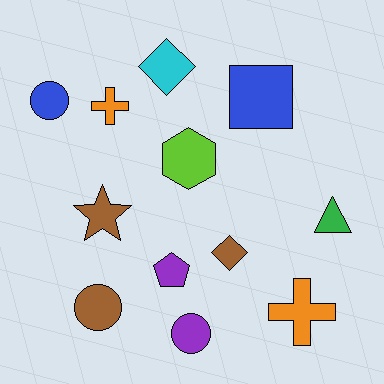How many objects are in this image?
There are 12 objects.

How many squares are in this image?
There is 1 square.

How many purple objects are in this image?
There are 2 purple objects.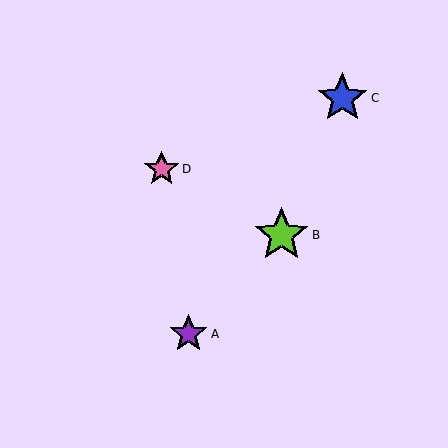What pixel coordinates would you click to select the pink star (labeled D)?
Click at (162, 169) to select the pink star D.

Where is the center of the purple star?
The center of the purple star is at (189, 334).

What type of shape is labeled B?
Shape B is a lime star.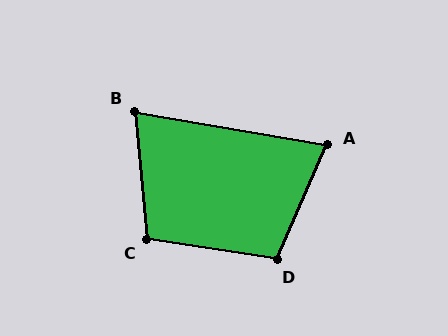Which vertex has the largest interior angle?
D, at approximately 105 degrees.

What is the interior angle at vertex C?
Approximately 104 degrees (obtuse).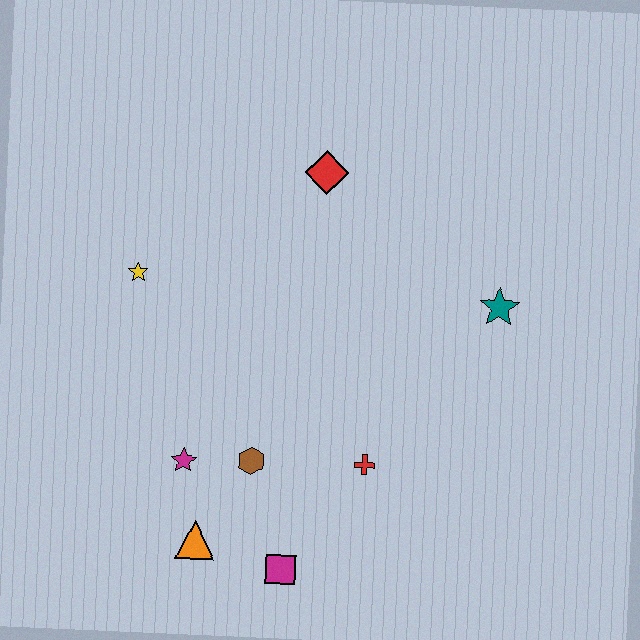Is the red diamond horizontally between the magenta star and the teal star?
Yes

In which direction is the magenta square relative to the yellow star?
The magenta square is below the yellow star.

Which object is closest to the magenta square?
The orange triangle is closest to the magenta square.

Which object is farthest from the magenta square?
The red diamond is farthest from the magenta square.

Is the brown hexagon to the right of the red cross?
No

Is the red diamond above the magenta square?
Yes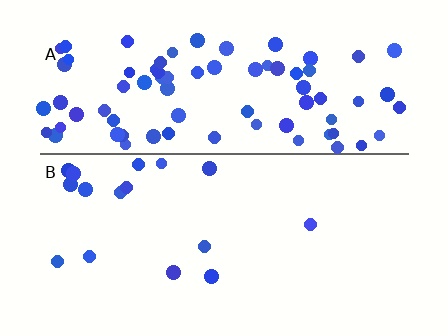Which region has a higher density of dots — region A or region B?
A (the top).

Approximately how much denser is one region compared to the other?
Approximately 5.0× — region A over region B.